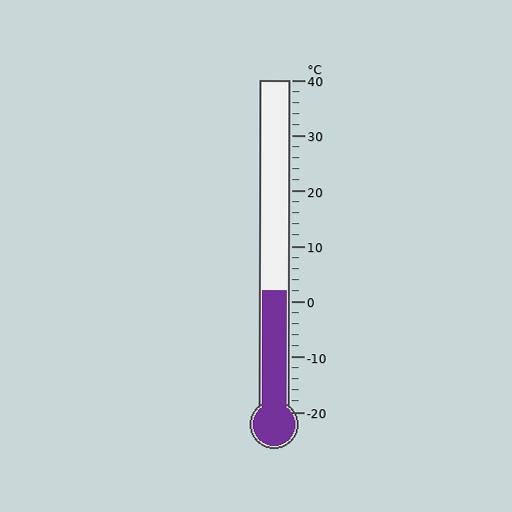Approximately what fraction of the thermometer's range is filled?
The thermometer is filled to approximately 35% of its range.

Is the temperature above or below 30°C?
The temperature is below 30°C.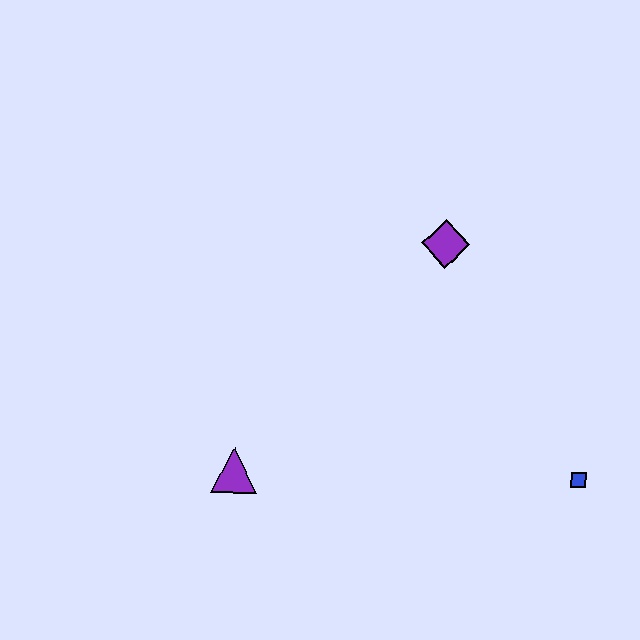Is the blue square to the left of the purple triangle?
No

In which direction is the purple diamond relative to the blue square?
The purple diamond is above the blue square.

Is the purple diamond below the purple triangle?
No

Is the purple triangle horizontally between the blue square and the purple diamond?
No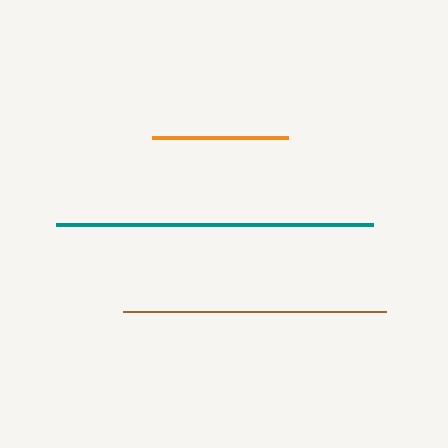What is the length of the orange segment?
The orange segment is approximately 137 pixels long.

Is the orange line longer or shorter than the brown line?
The brown line is longer than the orange line.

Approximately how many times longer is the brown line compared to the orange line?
The brown line is approximately 1.9 times the length of the orange line.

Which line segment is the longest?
The teal line is the longest at approximately 316 pixels.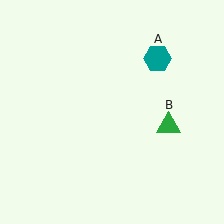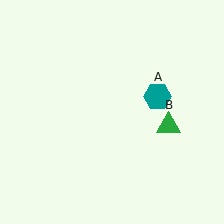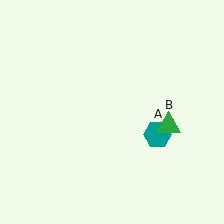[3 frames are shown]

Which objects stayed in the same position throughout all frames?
Green triangle (object B) remained stationary.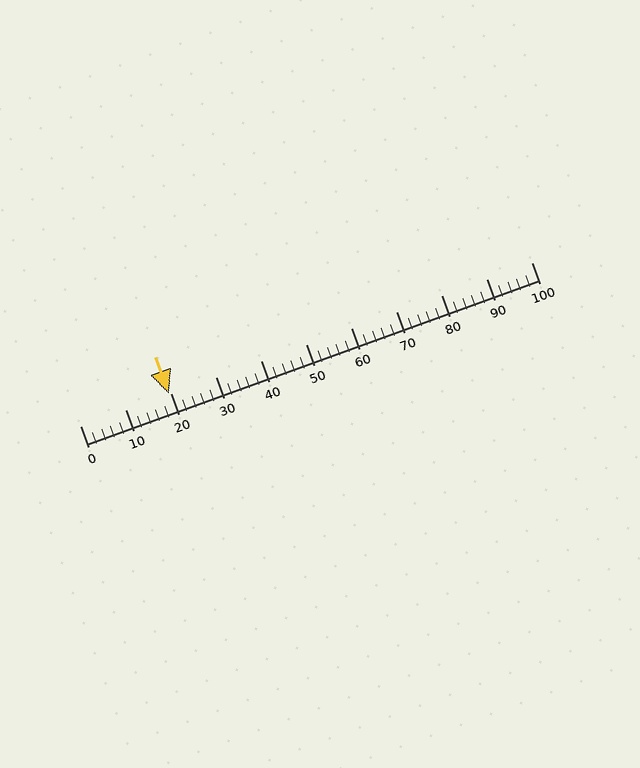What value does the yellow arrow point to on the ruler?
The yellow arrow points to approximately 20.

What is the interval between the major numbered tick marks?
The major tick marks are spaced 10 units apart.